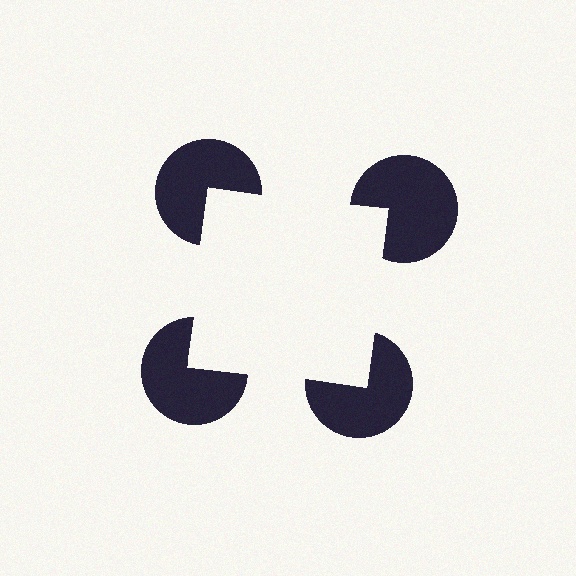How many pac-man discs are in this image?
There are 4 — one at each vertex of the illusory square.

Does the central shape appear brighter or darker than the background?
It typically appears slightly brighter than the background, even though no actual brightness change is drawn.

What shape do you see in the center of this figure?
An illusory square — its edges are inferred from the aligned wedge cuts in the pac-man discs, not physically drawn.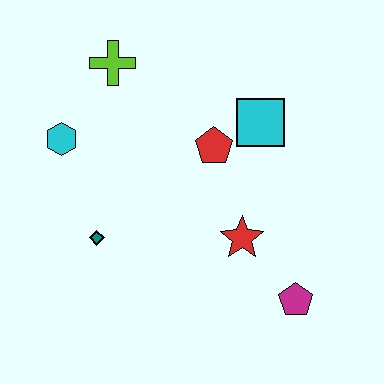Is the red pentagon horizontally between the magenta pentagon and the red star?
No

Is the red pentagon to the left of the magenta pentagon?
Yes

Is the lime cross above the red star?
Yes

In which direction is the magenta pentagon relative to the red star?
The magenta pentagon is below the red star.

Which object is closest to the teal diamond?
The cyan hexagon is closest to the teal diamond.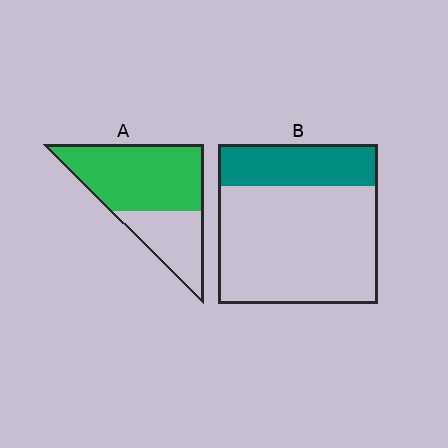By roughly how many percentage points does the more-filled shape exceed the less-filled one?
By roughly 40 percentage points (A over B).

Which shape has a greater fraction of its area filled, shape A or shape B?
Shape A.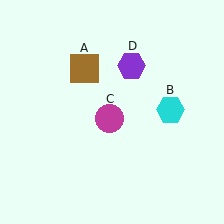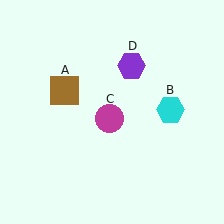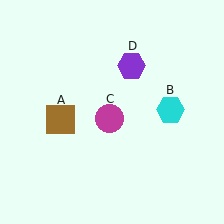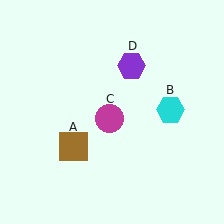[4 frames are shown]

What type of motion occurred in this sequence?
The brown square (object A) rotated counterclockwise around the center of the scene.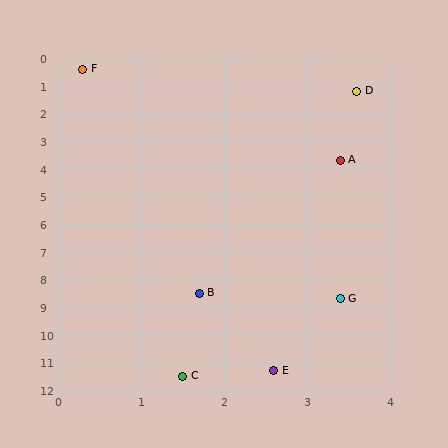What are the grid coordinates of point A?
Point A is at approximately (3.4, 3.7).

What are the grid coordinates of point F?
Point F is at approximately (0.3, 0.4).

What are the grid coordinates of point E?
Point E is at approximately (2.6, 11.3).